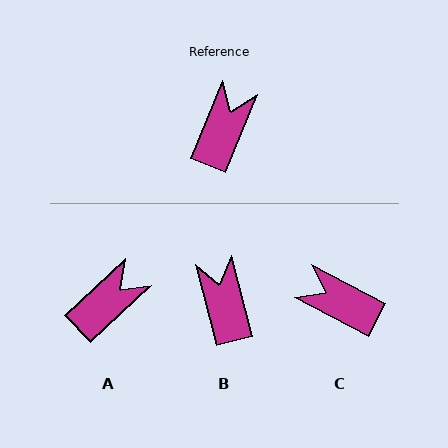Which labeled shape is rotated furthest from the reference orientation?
C, about 84 degrees away.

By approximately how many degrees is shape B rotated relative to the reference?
Approximately 37 degrees counter-clockwise.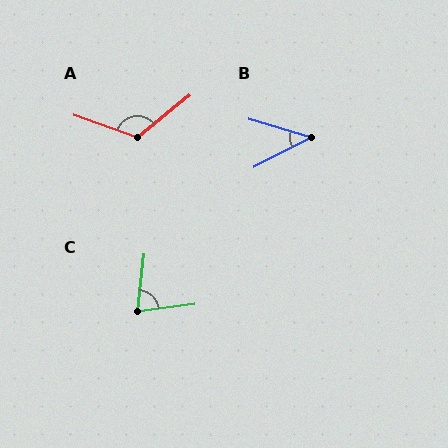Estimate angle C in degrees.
Approximately 75 degrees.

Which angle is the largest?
A, at approximately 121 degrees.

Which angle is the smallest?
B, at approximately 44 degrees.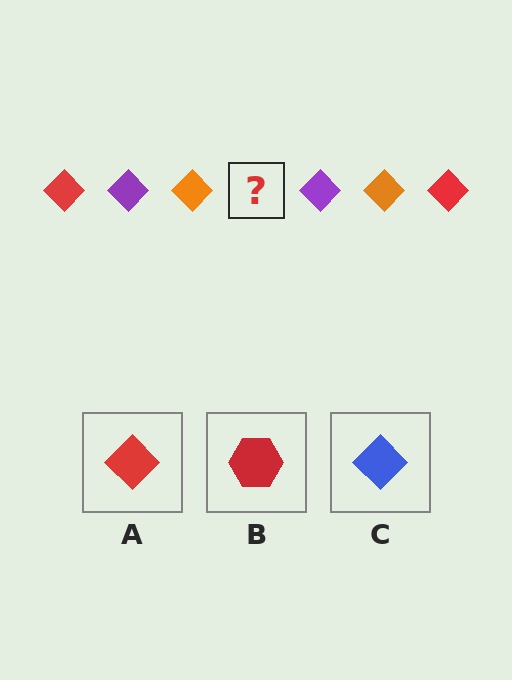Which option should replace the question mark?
Option A.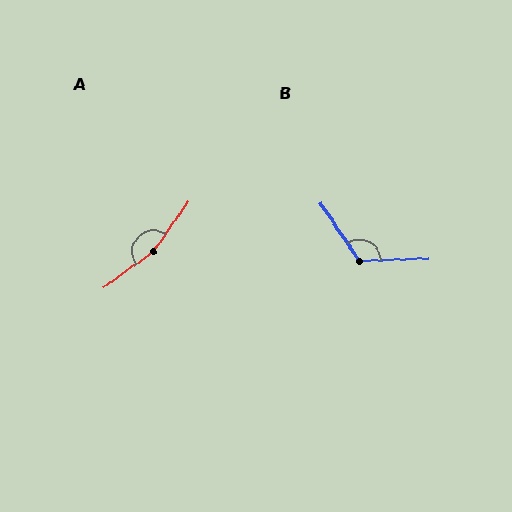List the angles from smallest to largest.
B (122°), A (162°).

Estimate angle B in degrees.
Approximately 122 degrees.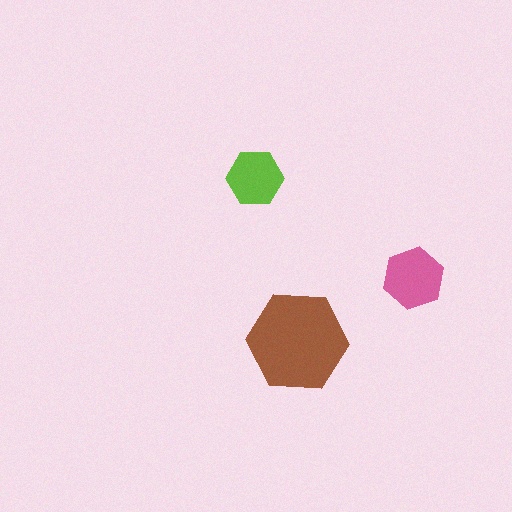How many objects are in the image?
There are 3 objects in the image.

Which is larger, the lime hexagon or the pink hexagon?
The pink one.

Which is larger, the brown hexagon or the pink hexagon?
The brown one.